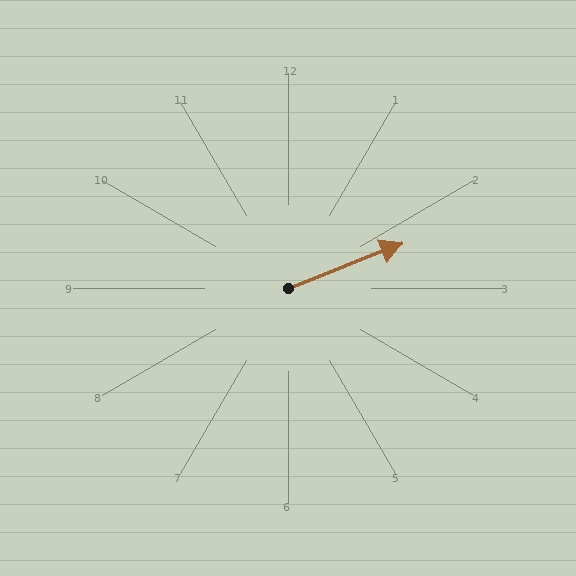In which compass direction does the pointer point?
East.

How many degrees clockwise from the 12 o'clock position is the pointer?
Approximately 68 degrees.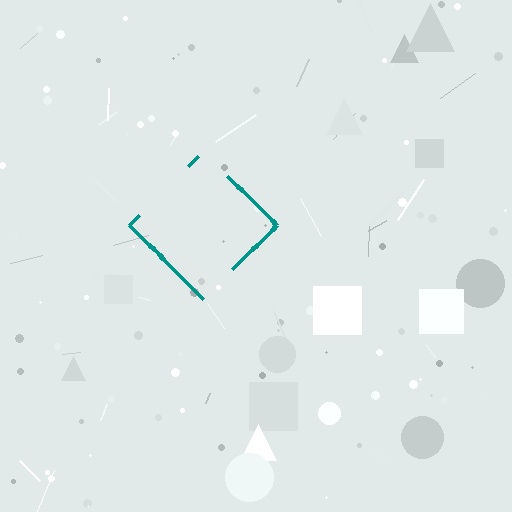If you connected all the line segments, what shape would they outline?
They would outline a diamond.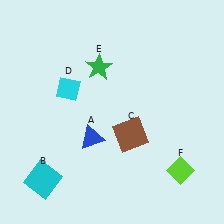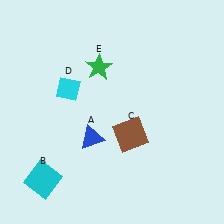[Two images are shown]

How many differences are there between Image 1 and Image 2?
There is 1 difference between the two images.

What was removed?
The lime diamond (F) was removed in Image 2.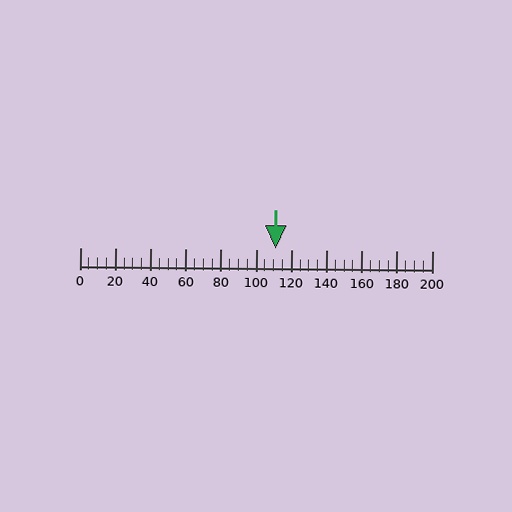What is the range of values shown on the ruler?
The ruler shows values from 0 to 200.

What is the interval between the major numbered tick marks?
The major tick marks are spaced 20 units apart.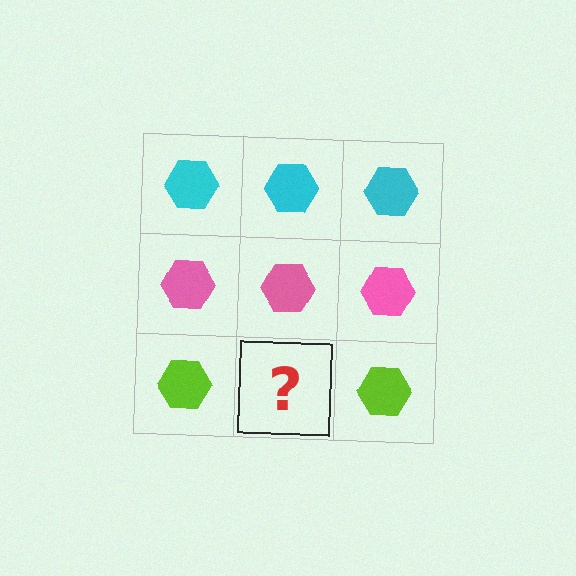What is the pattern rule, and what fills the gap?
The rule is that each row has a consistent color. The gap should be filled with a lime hexagon.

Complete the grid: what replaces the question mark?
The question mark should be replaced with a lime hexagon.